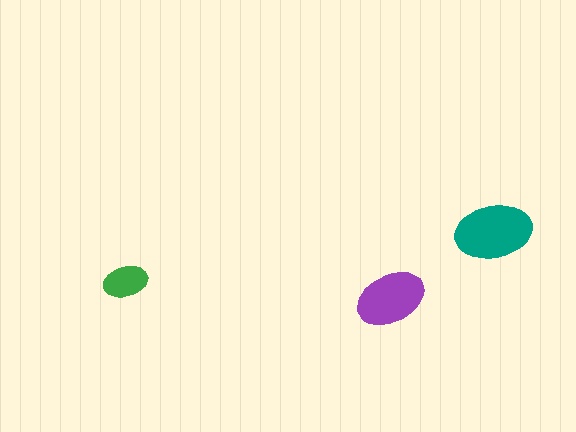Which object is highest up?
The teal ellipse is topmost.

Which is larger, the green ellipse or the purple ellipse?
The purple one.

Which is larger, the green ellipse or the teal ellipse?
The teal one.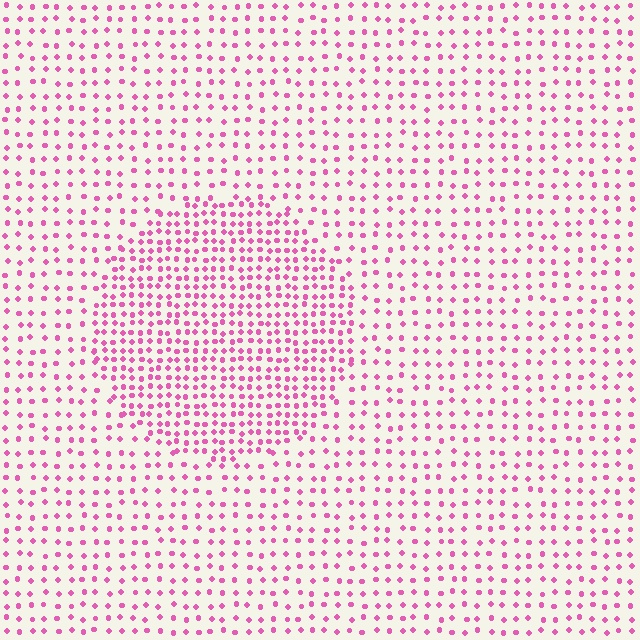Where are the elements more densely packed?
The elements are more densely packed inside the circle boundary.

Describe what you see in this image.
The image contains small pink elements arranged at two different densities. A circle-shaped region is visible where the elements are more densely packed than the surrounding area.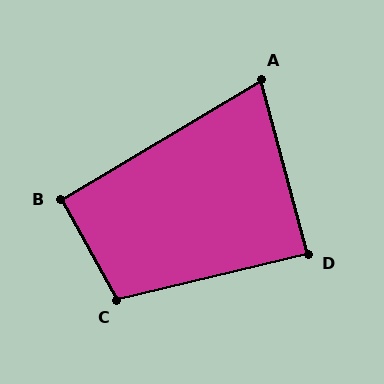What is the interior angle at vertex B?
Approximately 92 degrees (approximately right).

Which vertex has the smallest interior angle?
A, at approximately 74 degrees.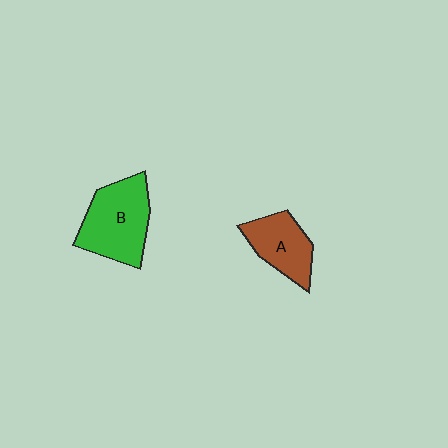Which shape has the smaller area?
Shape A (brown).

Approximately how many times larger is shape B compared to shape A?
Approximately 1.4 times.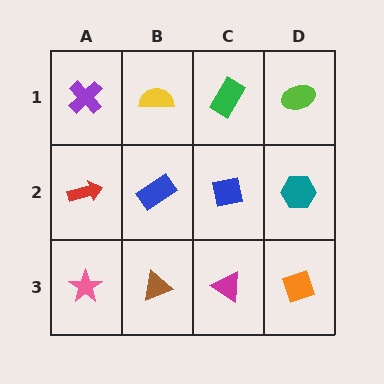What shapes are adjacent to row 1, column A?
A red arrow (row 2, column A), a yellow semicircle (row 1, column B).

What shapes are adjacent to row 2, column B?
A yellow semicircle (row 1, column B), a brown triangle (row 3, column B), a red arrow (row 2, column A), a blue square (row 2, column C).